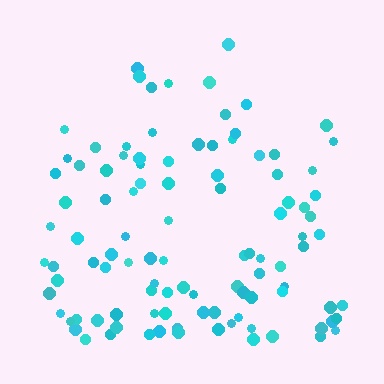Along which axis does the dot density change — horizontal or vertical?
Vertical.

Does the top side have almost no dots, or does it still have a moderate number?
Still a moderate number, just noticeably fewer than the bottom.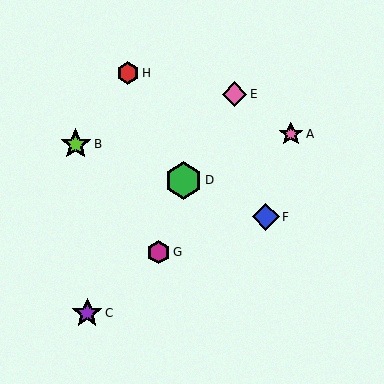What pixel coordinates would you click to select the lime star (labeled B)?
Click at (76, 144) to select the lime star B.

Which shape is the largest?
The green hexagon (labeled D) is the largest.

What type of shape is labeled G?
Shape G is a magenta hexagon.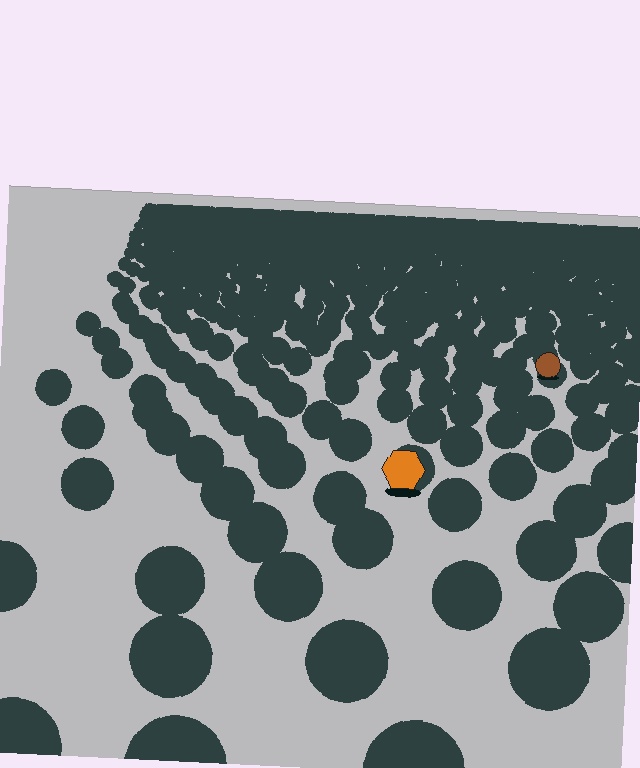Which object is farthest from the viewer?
The brown circle is farthest from the viewer. It appears smaller and the ground texture around it is denser.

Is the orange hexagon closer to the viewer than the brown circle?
Yes. The orange hexagon is closer — you can tell from the texture gradient: the ground texture is coarser near it.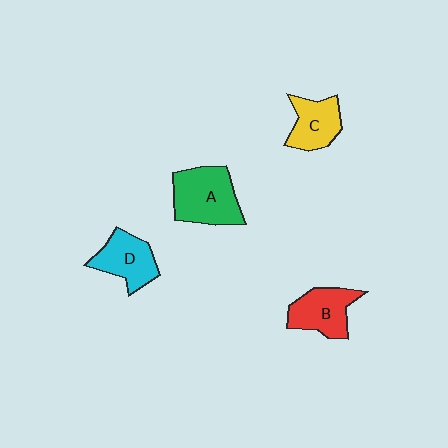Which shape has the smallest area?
Shape C (yellow).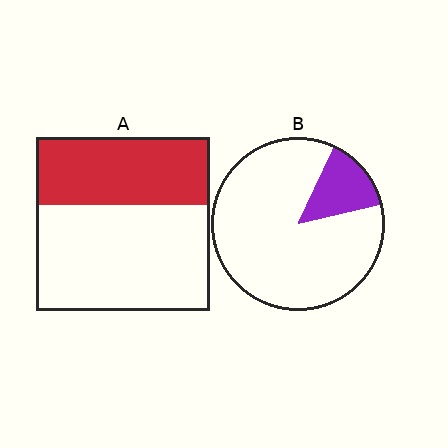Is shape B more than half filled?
No.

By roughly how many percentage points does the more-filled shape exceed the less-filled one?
By roughly 25 percentage points (A over B).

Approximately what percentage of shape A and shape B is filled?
A is approximately 40% and B is approximately 15%.